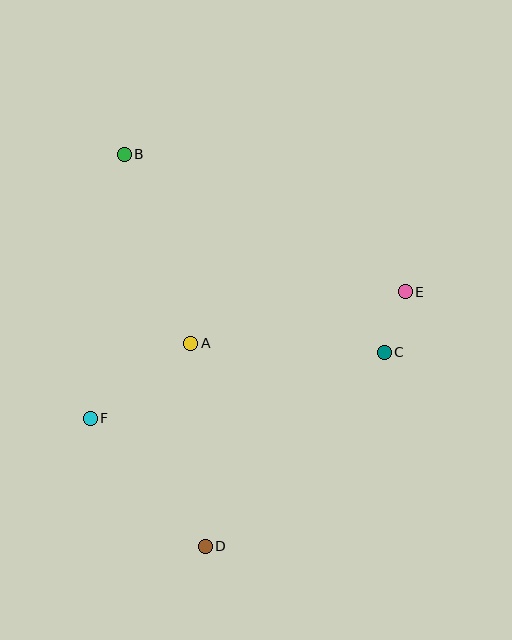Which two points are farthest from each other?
Points B and D are farthest from each other.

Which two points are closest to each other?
Points C and E are closest to each other.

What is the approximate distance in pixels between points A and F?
The distance between A and F is approximately 126 pixels.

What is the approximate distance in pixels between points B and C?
The distance between B and C is approximately 327 pixels.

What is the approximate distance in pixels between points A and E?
The distance between A and E is approximately 220 pixels.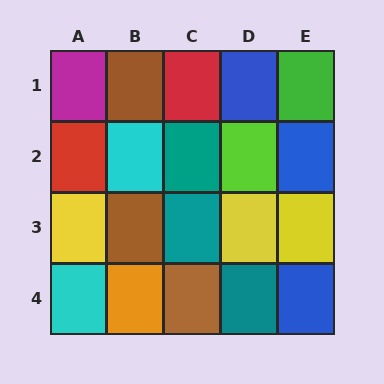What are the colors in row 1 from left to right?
Magenta, brown, red, blue, green.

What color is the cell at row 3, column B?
Brown.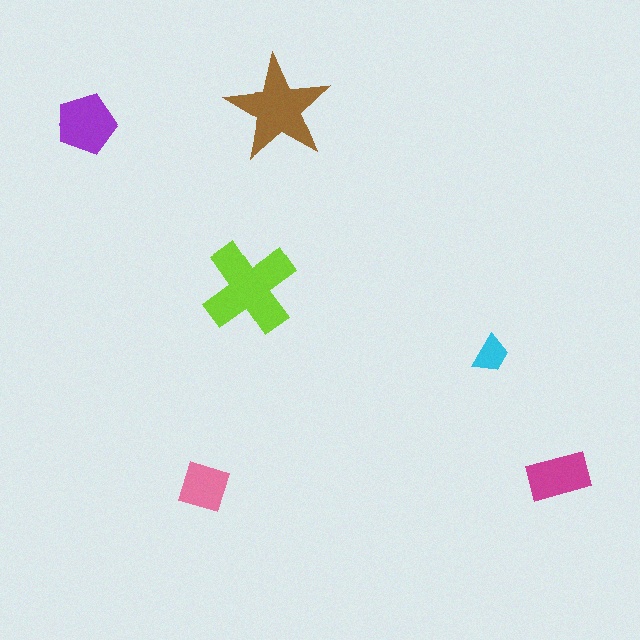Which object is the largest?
The lime cross.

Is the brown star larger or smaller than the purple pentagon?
Larger.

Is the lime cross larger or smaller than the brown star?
Larger.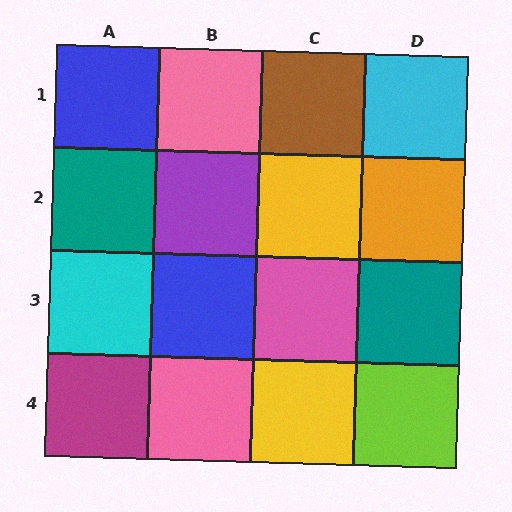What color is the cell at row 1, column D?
Cyan.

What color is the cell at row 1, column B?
Pink.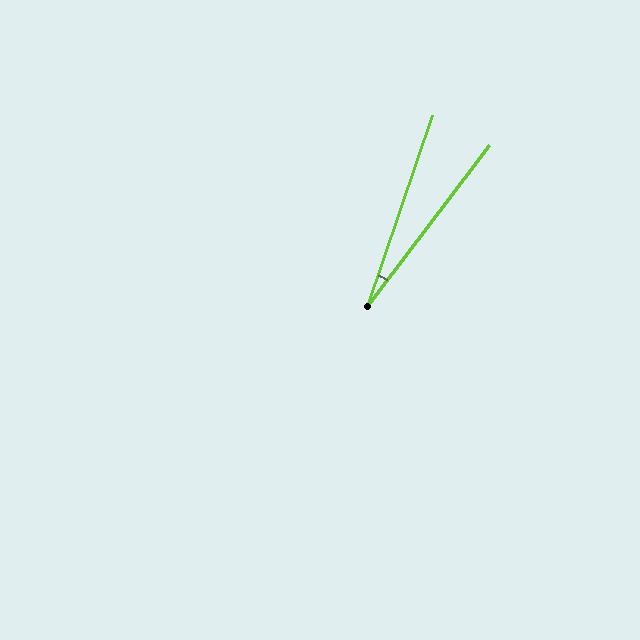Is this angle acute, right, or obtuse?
It is acute.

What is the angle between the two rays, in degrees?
Approximately 18 degrees.